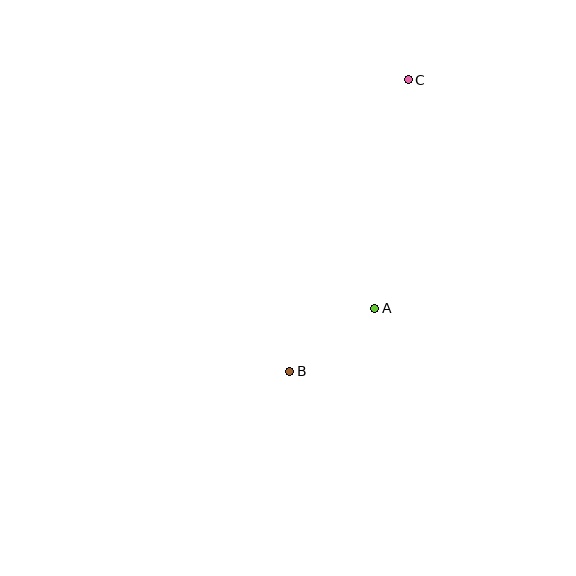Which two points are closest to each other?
Points A and B are closest to each other.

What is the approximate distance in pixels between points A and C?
The distance between A and C is approximately 231 pixels.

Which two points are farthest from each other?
Points B and C are farthest from each other.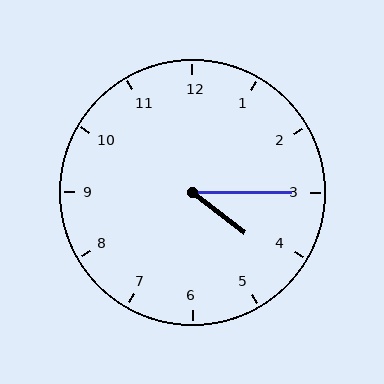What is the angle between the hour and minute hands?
Approximately 38 degrees.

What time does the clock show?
4:15.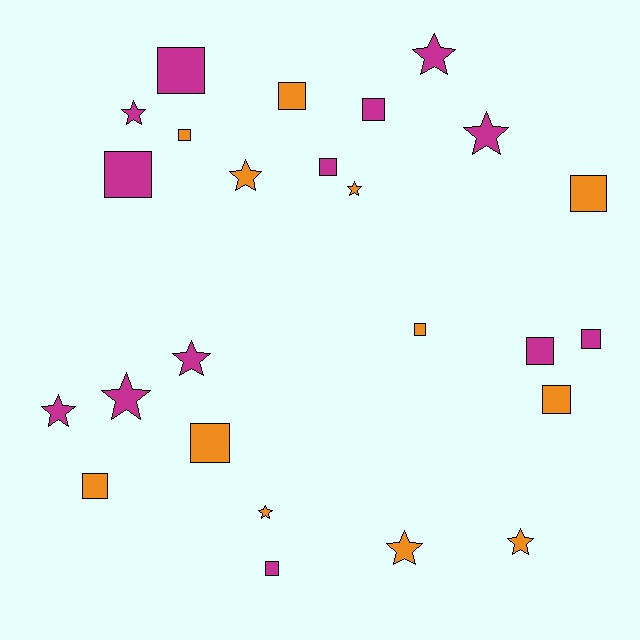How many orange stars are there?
There are 5 orange stars.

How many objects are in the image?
There are 25 objects.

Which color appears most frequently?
Magenta, with 13 objects.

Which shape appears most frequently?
Square, with 14 objects.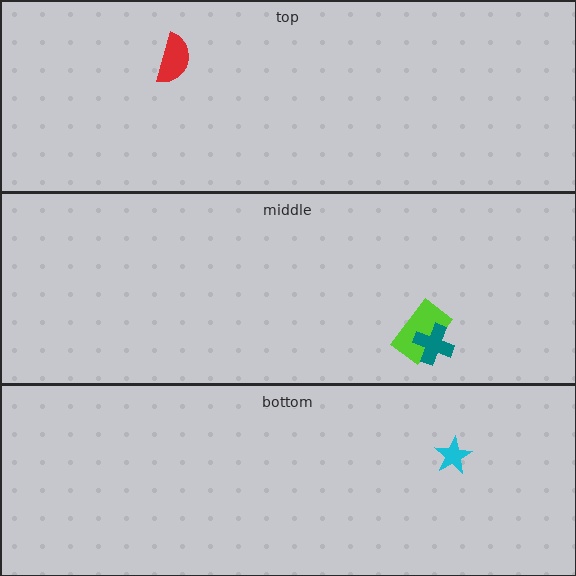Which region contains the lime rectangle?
The middle region.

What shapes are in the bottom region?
The cyan star.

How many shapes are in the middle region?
2.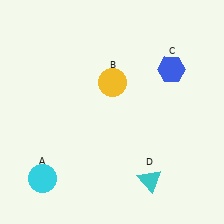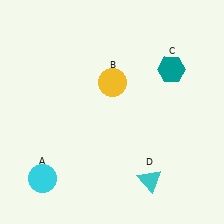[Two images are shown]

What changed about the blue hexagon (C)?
In Image 1, C is blue. In Image 2, it changed to teal.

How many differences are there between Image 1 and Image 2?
There is 1 difference between the two images.